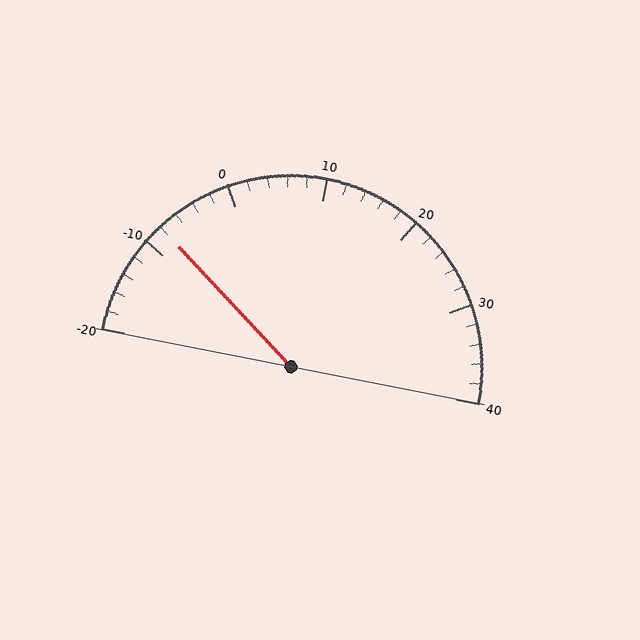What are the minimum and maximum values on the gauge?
The gauge ranges from -20 to 40.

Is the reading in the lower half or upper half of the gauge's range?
The reading is in the lower half of the range (-20 to 40).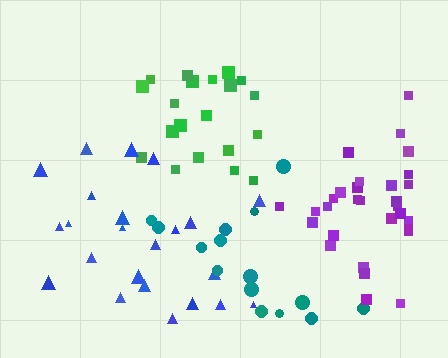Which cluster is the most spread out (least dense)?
Teal.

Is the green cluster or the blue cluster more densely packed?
Green.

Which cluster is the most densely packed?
Green.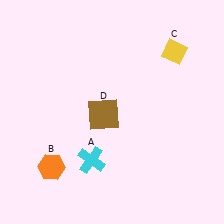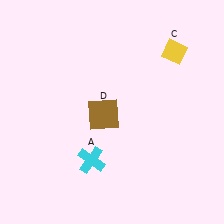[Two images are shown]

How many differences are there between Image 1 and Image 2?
There is 1 difference between the two images.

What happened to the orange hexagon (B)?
The orange hexagon (B) was removed in Image 2. It was in the bottom-left area of Image 1.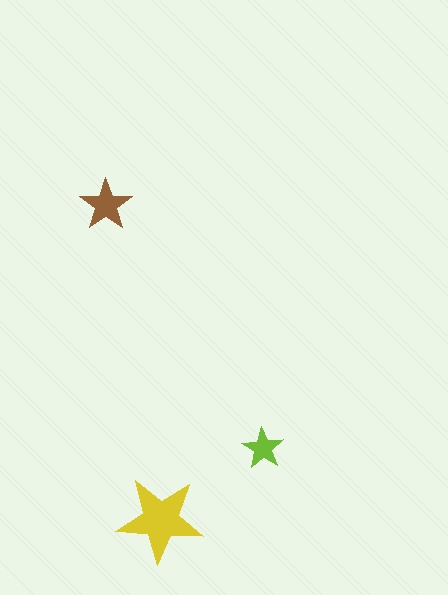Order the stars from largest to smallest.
the yellow one, the brown one, the lime one.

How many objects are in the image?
There are 3 objects in the image.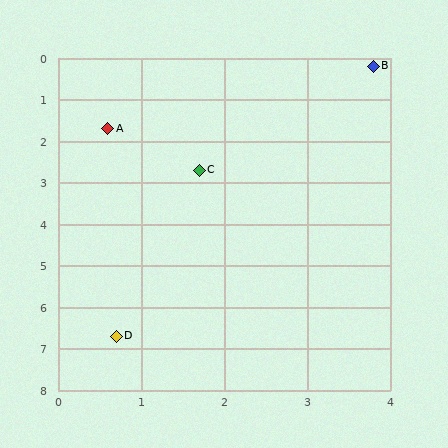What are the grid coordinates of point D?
Point D is at approximately (0.7, 6.7).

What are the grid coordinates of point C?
Point C is at approximately (1.7, 2.7).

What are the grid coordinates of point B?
Point B is at approximately (3.8, 0.2).